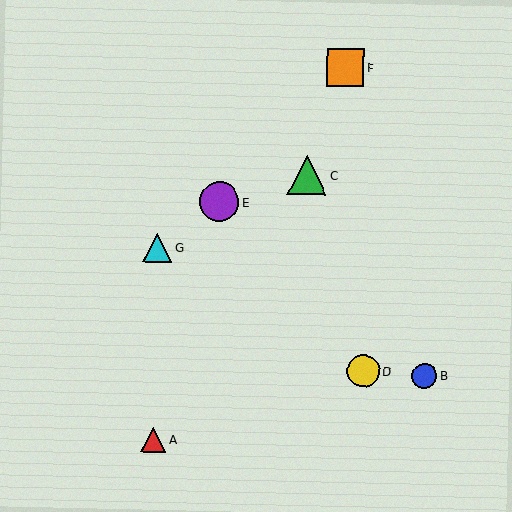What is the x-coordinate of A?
Object A is at x≈153.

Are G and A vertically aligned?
Yes, both are at x≈157.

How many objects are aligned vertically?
2 objects (A, G) are aligned vertically.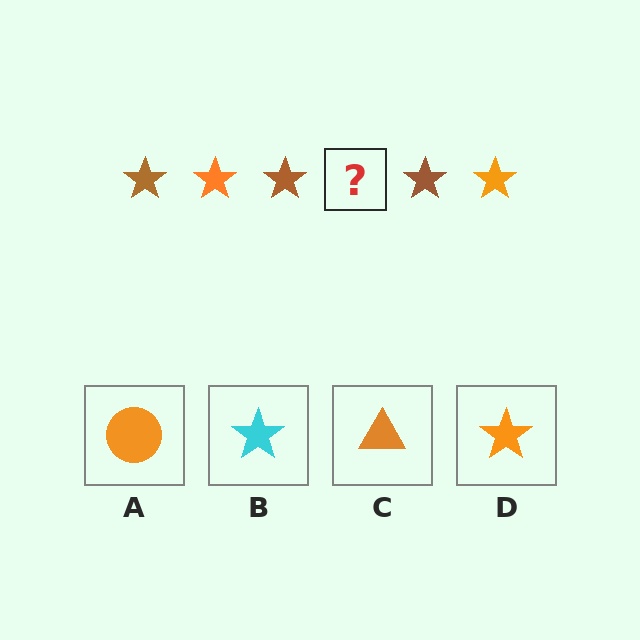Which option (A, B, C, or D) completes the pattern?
D.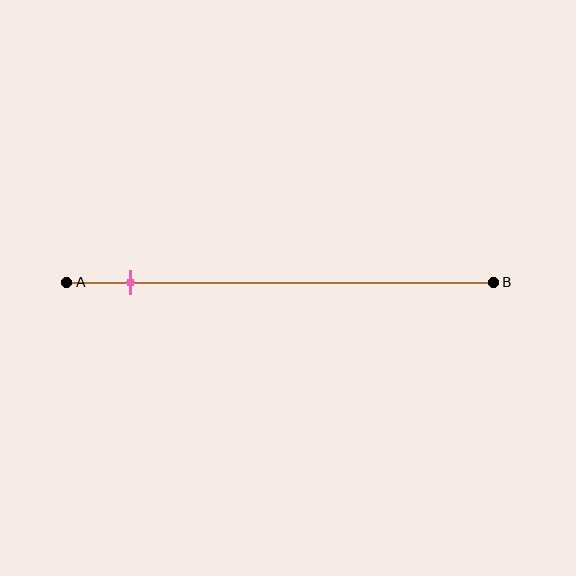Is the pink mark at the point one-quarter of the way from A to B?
No, the mark is at about 15% from A, not at the 25% one-quarter point.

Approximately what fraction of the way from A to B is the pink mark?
The pink mark is approximately 15% of the way from A to B.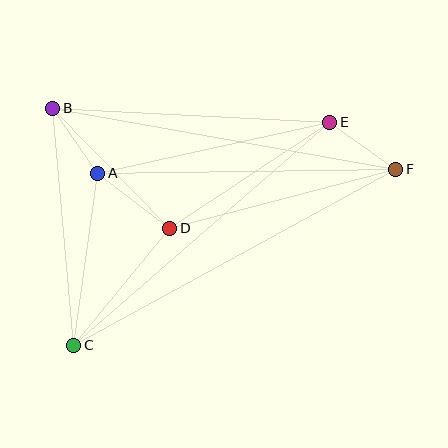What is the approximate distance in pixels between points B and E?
The distance between B and E is approximately 277 pixels.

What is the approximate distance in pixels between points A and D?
The distance between A and D is approximately 91 pixels.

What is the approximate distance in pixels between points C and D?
The distance between C and D is approximately 151 pixels.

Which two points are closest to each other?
Points A and B are closest to each other.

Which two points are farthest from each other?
Points C and F are farthest from each other.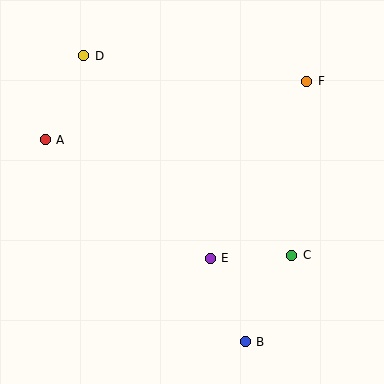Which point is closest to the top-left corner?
Point D is closest to the top-left corner.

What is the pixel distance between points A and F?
The distance between A and F is 267 pixels.